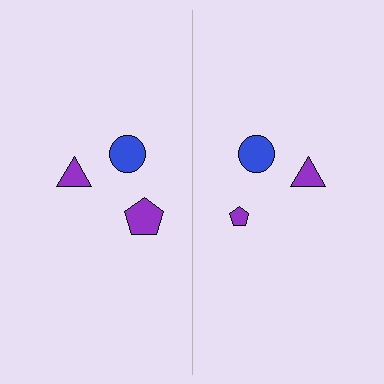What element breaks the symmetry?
The purple pentagon on the right side has a different size than its mirror counterpart.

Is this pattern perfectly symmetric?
No, the pattern is not perfectly symmetric. The purple pentagon on the right side has a different size than its mirror counterpart.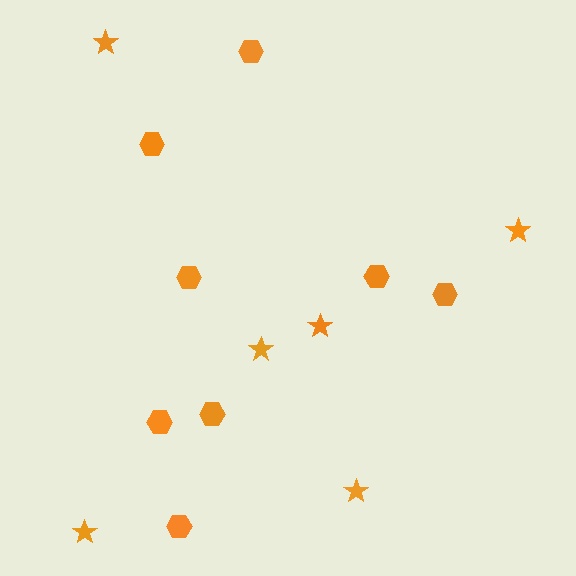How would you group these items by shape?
There are 2 groups: one group of hexagons (8) and one group of stars (6).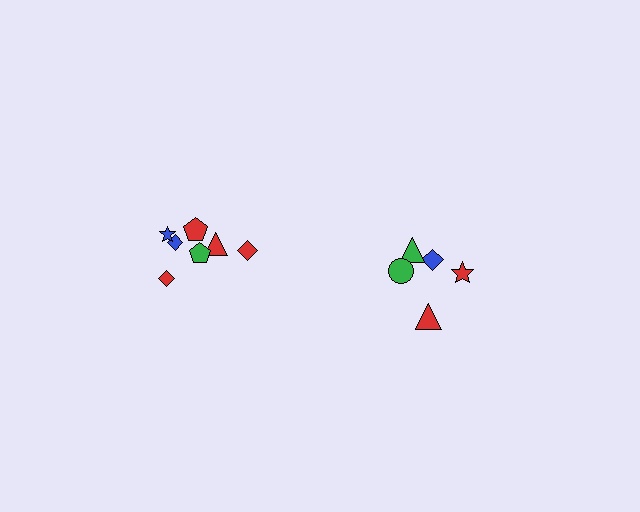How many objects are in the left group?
There are 7 objects.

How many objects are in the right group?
There are 5 objects.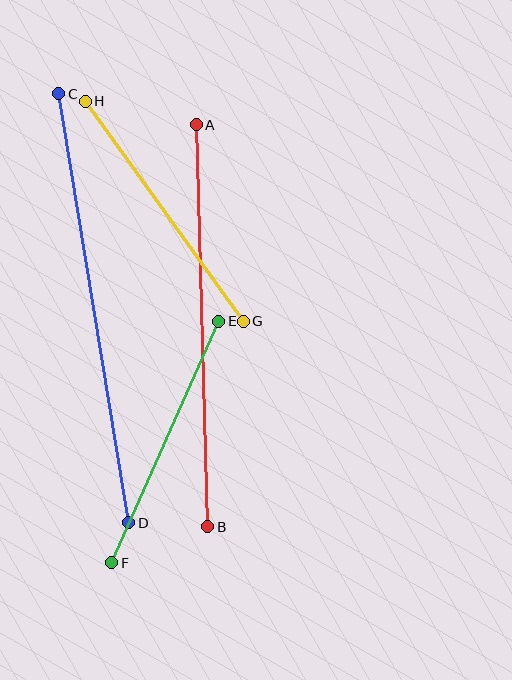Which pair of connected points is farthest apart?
Points C and D are farthest apart.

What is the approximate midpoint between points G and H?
The midpoint is at approximately (164, 211) pixels.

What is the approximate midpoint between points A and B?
The midpoint is at approximately (202, 326) pixels.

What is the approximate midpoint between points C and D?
The midpoint is at approximately (94, 308) pixels.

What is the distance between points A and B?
The distance is approximately 402 pixels.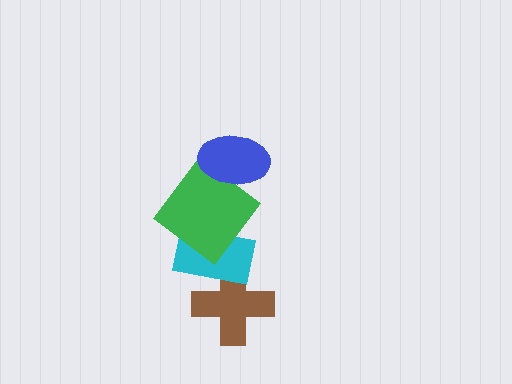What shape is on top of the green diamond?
The blue ellipse is on top of the green diamond.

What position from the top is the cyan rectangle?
The cyan rectangle is 3rd from the top.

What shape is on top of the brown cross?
The cyan rectangle is on top of the brown cross.